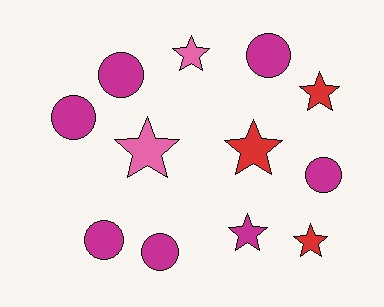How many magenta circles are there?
There are 6 magenta circles.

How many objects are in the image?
There are 12 objects.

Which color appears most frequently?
Magenta, with 7 objects.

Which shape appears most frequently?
Star, with 6 objects.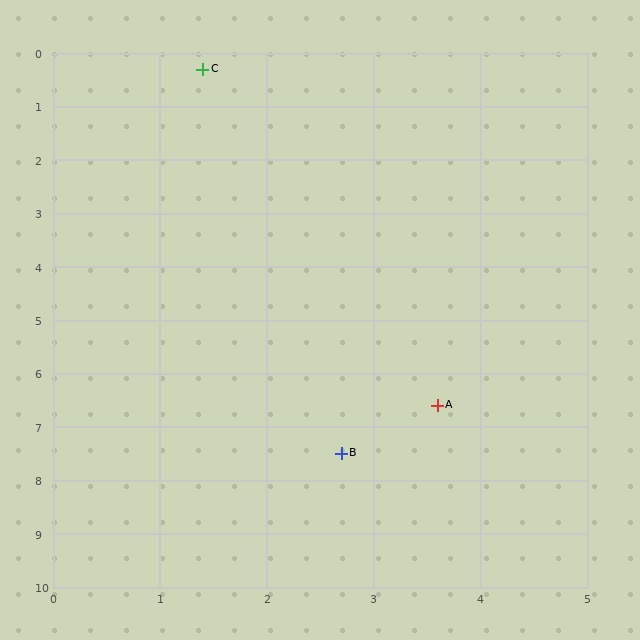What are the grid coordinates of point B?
Point B is at approximately (2.7, 7.5).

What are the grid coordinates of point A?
Point A is at approximately (3.6, 6.6).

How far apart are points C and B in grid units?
Points C and B are about 7.3 grid units apart.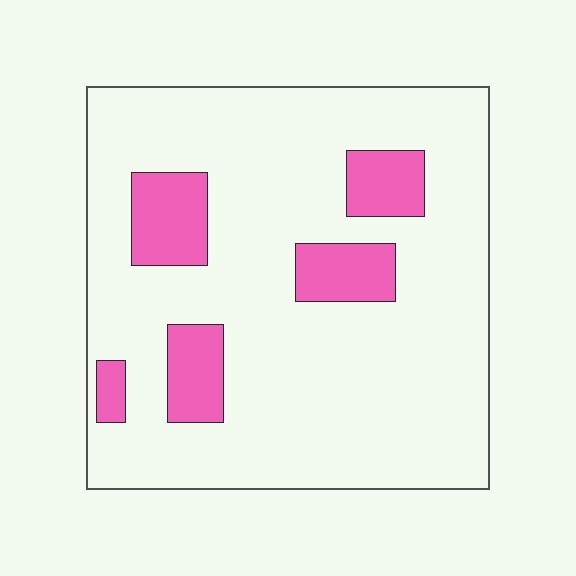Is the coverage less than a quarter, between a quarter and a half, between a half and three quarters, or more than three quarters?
Less than a quarter.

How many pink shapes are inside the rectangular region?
5.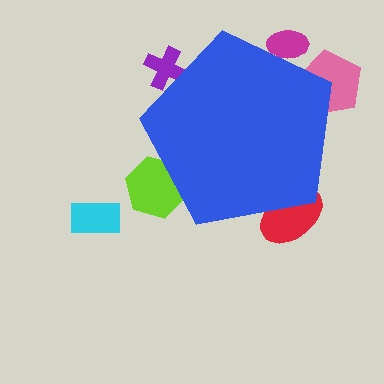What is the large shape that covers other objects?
A blue pentagon.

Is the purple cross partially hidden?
Yes, the purple cross is partially hidden behind the blue pentagon.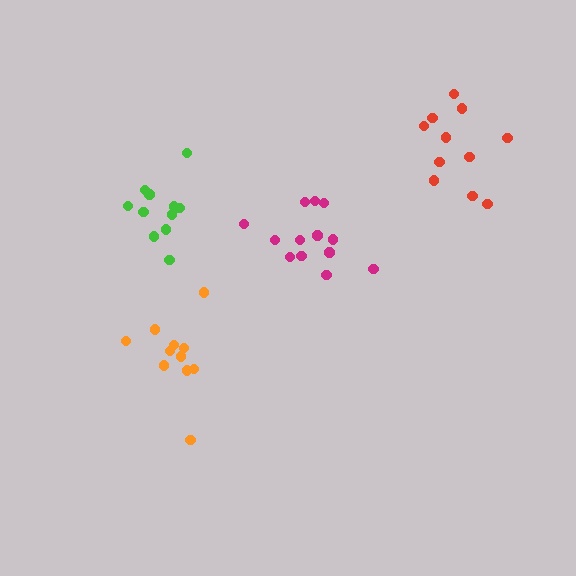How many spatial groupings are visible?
There are 4 spatial groupings.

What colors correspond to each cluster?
The clusters are colored: magenta, orange, green, red.